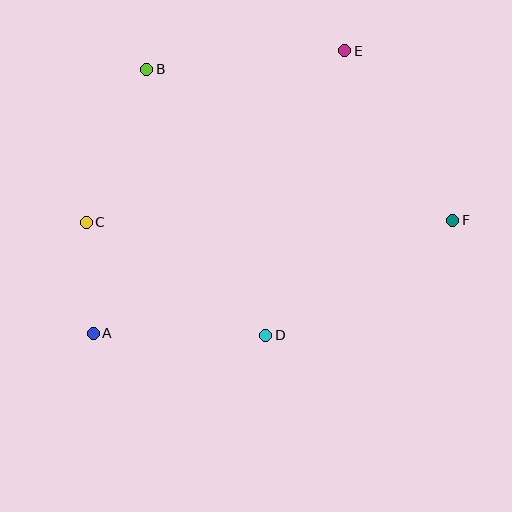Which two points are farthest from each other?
Points A and E are farthest from each other.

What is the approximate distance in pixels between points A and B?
The distance between A and B is approximately 269 pixels.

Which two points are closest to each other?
Points A and C are closest to each other.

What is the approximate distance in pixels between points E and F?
The distance between E and F is approximately 201 pixels.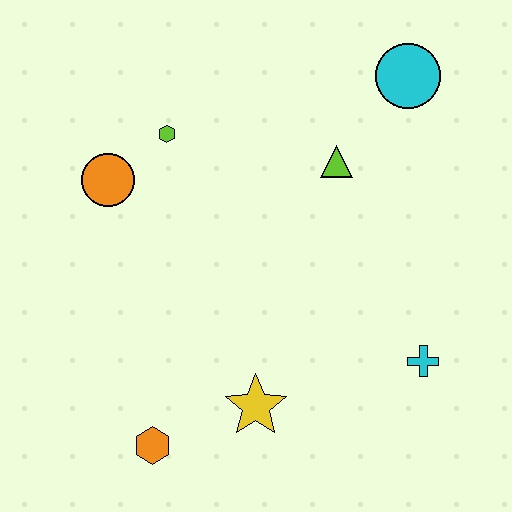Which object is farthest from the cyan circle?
The orange hexagon is farthest from the cyan circle.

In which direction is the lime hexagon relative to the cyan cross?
The lime hexagon is to the left of the cyan cross.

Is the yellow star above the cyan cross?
No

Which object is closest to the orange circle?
The lime hexagon is closest to the orange circle.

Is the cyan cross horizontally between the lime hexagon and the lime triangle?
No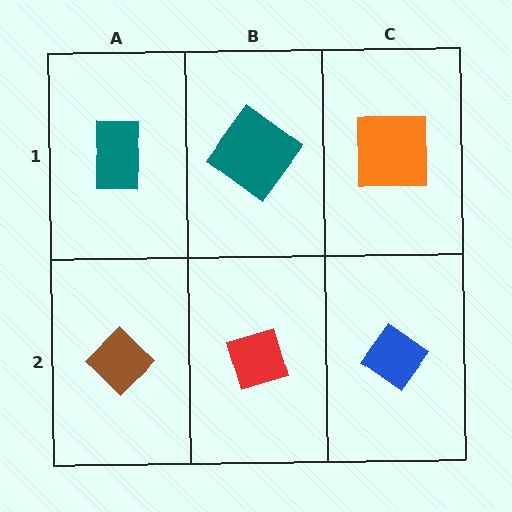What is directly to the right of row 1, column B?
An orange square.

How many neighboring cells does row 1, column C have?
2.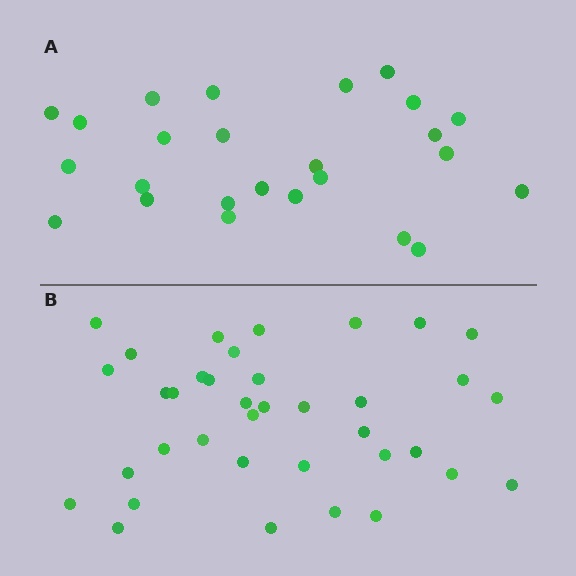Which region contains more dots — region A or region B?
Region B (the bottom region) has more dots.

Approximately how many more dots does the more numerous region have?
Region B has roughly 12 or so more dots than region A.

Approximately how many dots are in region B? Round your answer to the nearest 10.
About 40 dots. (The exact count is 37, which rounds to 40.)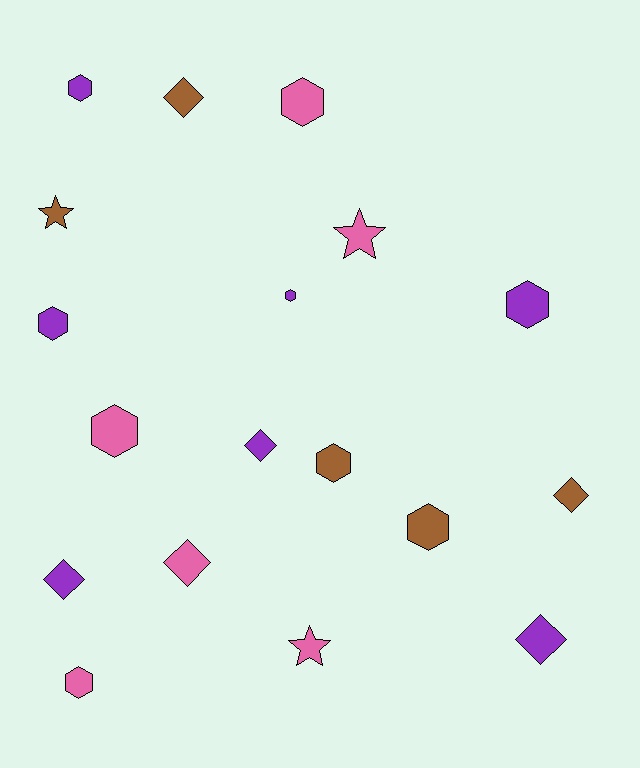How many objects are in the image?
There are 18 objects.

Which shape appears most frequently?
Hexagon, with 9 objects.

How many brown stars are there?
There is 1 brown star.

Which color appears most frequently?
Purple, with 7 objects.